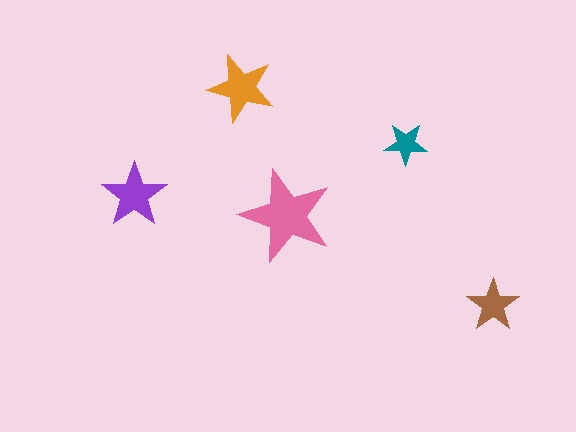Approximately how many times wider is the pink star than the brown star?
About 2 times wider.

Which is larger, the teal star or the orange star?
The orange one.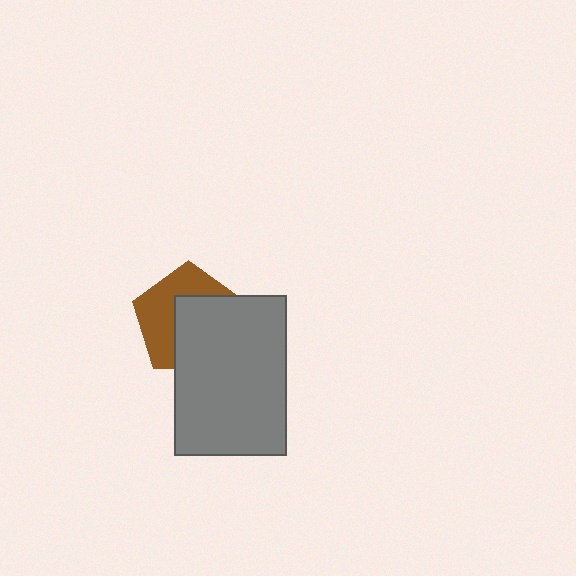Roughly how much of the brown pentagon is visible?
About half of it is visible (roughly 47%).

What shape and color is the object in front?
The object in front is a gray rectangle.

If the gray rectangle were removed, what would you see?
You would see the complete brown pentagon.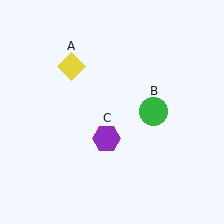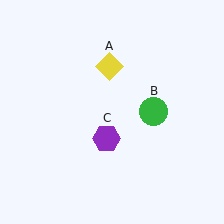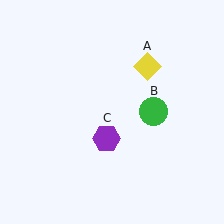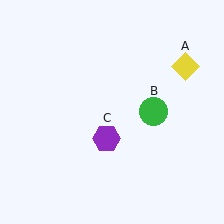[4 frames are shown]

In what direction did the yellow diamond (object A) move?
The yellow diamond (object A) moved right.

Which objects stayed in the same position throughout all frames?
Green circle (object B) and purple hexagon (object C) remained stationary.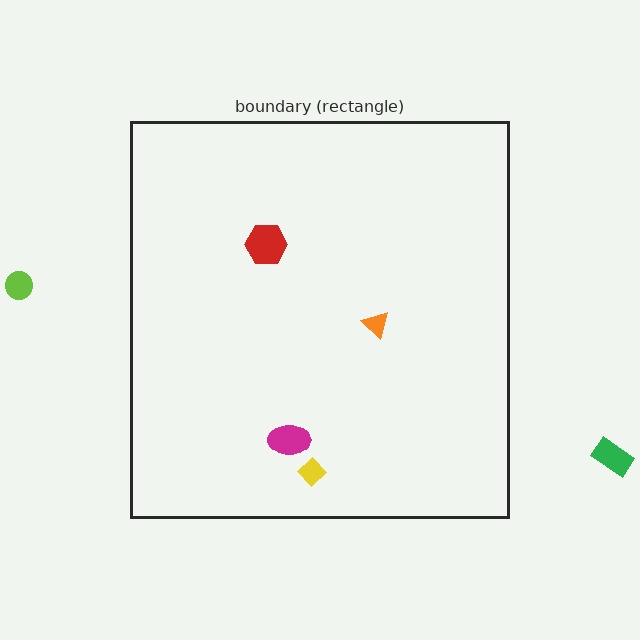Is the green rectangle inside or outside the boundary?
Outside.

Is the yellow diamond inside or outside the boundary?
Inside.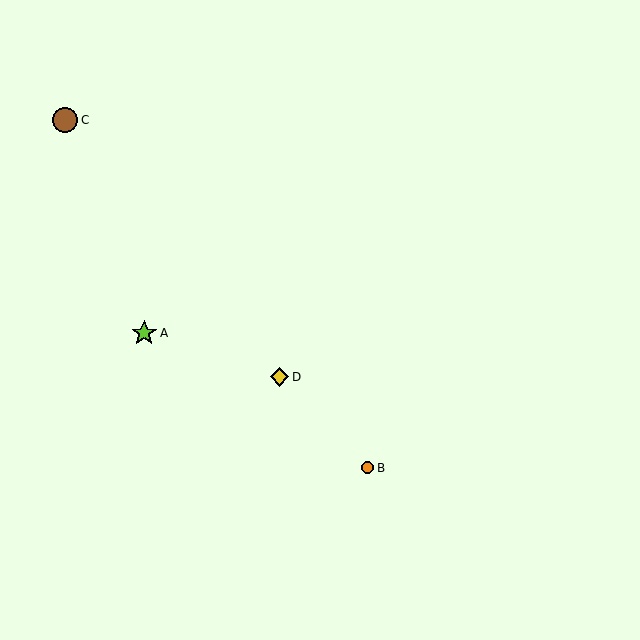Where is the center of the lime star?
The center of the lime star is at (144, 333).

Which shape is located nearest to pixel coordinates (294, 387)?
The yellow diamond (labeled D) at (280, 377) is nearest to that location.